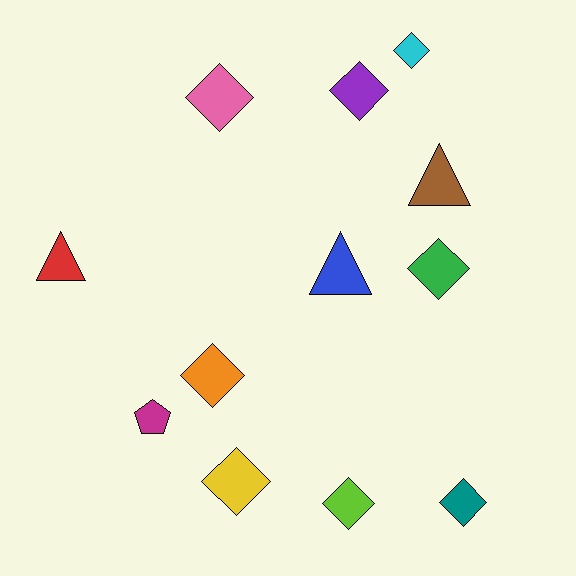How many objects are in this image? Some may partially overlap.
There are 12 objects.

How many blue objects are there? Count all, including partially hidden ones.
There is 1 blue object.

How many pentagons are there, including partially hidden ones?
There is 1 pentagon.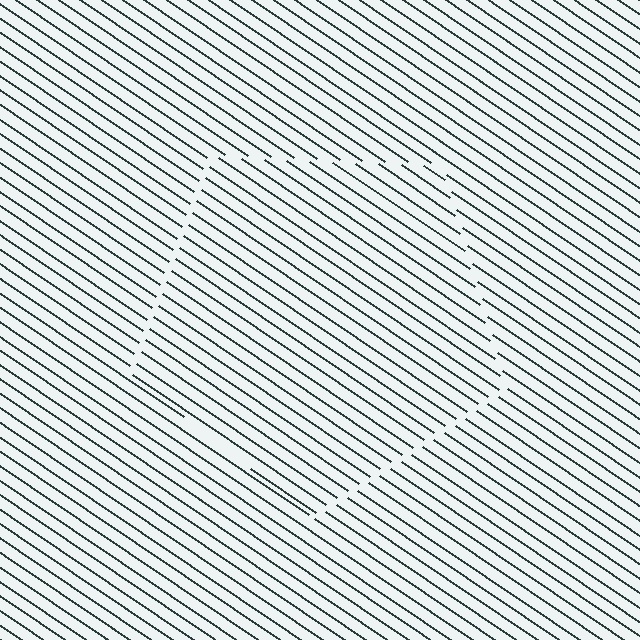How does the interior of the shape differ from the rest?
The interior of the shape contains the same grating, shifted by half a period — the contour is defined by the phase discontinuity where line-ends from the inner and outer gratings abut.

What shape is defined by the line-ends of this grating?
An illusory pentagon. The interior of the shape contains the same grating, shifted by half a period — the contour is defined by the phase discontinuity where line-ends from the inner and outer gratings abut.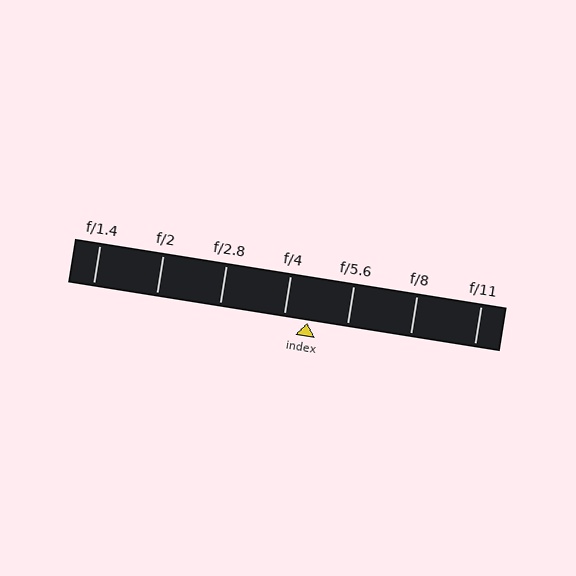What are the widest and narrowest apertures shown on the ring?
The widest aperture shown is f/1.4 and the narrowest is f/11.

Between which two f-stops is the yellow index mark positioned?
The index mark is between f/4 and f/5.6.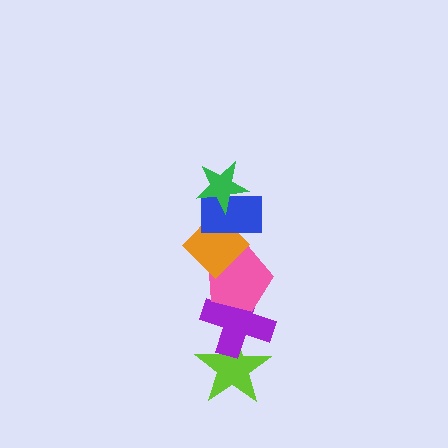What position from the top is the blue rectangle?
The blue rectangle is 2nd from the top.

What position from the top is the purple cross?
The purple cross is 5th from the top.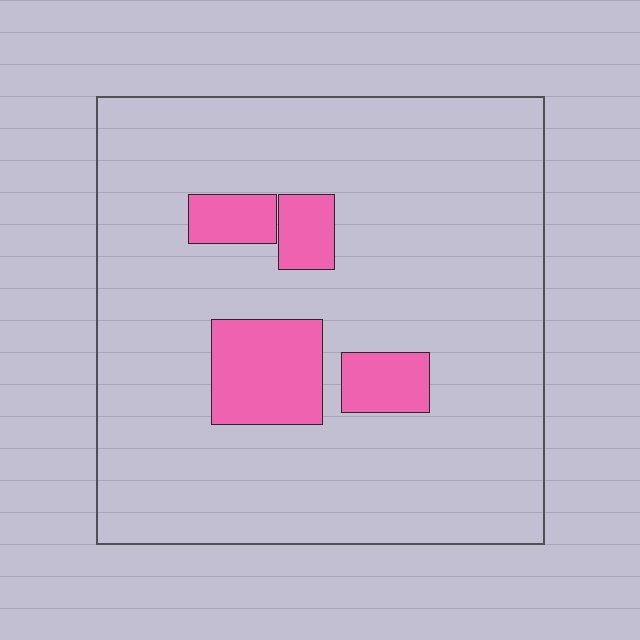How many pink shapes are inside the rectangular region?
4.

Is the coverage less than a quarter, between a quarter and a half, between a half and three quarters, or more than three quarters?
Less than a quarter.